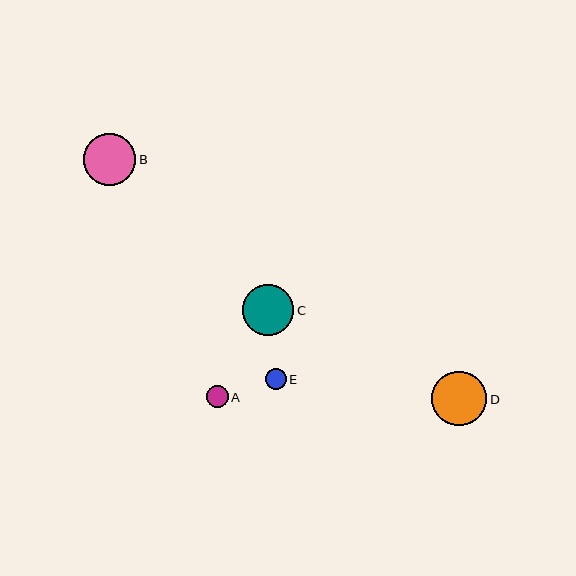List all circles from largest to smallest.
From largest to smallest: D, B, C, A, E.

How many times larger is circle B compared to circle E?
Circle B is approximately 2.5 times the size of circle E.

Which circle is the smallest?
Circle E is the smallest with a size of approximately 21 pixels.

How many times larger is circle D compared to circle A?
Circle D is approximately 2.5 times the size of circle A.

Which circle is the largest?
Circle D is the largest with a size of approximately 55 pixels.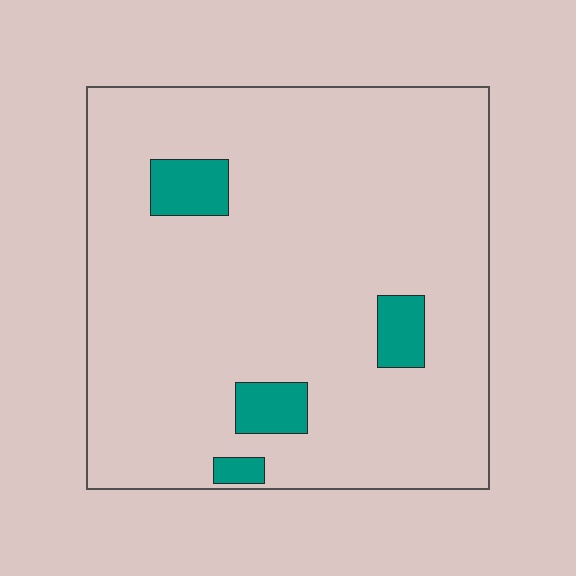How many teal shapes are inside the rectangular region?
4.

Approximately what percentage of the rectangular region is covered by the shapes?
Approximately 10%.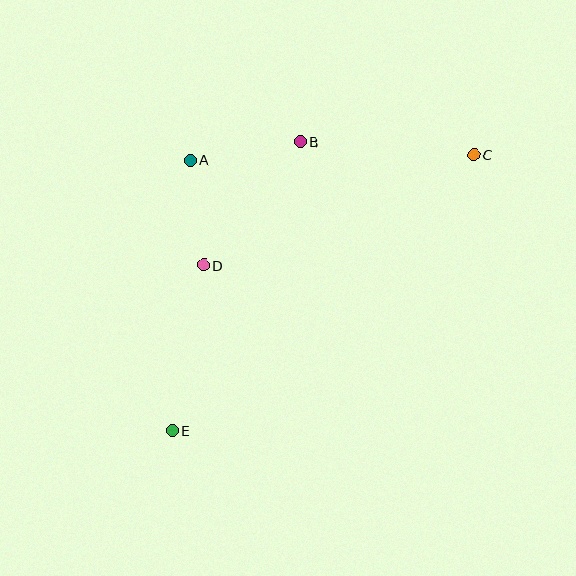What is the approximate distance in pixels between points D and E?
The distance between D and E is approximately 168 pixels.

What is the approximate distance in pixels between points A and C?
The distance between A and C is approximately 283 pixels.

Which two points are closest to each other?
Points A and D are closest to each other.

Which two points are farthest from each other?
Points C and E are farthest from each other.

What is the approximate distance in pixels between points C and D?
The distance between C and D is approximately 292 pixels.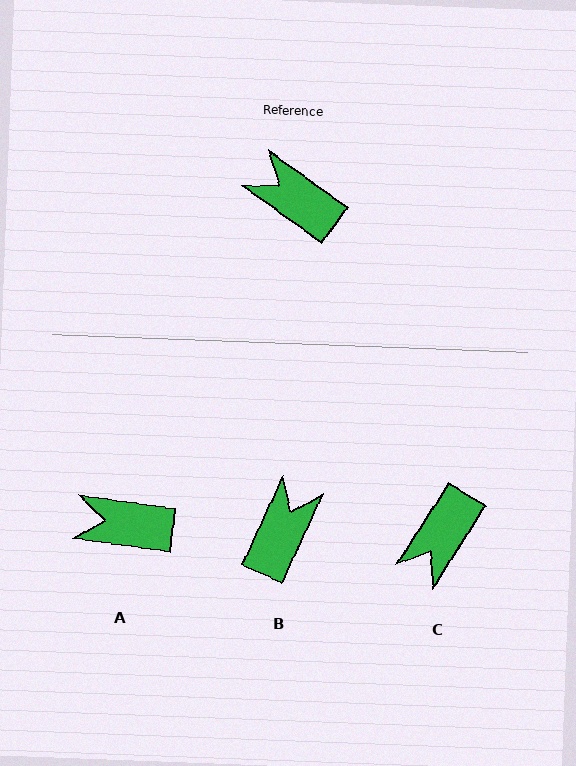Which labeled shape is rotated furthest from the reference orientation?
C, about 93 degrees away.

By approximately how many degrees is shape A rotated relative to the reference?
Approximately 28 degrees counter-clockwise.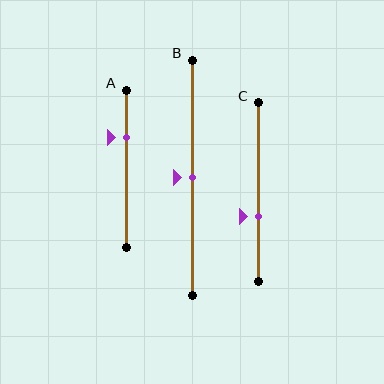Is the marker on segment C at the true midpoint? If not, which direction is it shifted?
No, the marker on segment C is shifted downward by about 14% of the segment length.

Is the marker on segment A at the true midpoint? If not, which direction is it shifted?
No, the marker on segment A is shifted upward by about 20% of the segment length.